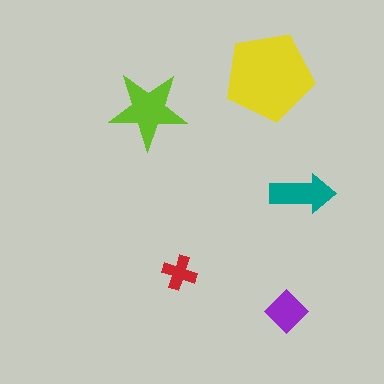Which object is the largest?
The yellow pentagon.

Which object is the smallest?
The red cross.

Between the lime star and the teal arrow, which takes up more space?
The lime star.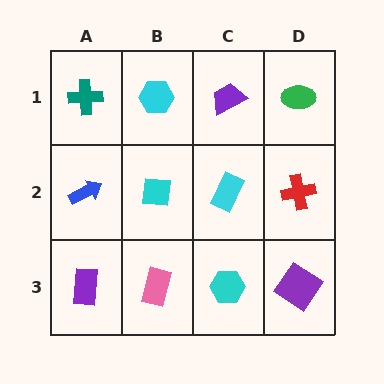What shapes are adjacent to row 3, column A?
A blue arrow (row 2, column A), a pink rectangle (row 3, column B).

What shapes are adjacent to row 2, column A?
A teal cross (row 1, column A), a purple rectangle (row 3, column A), a cyan square (row 2, column B).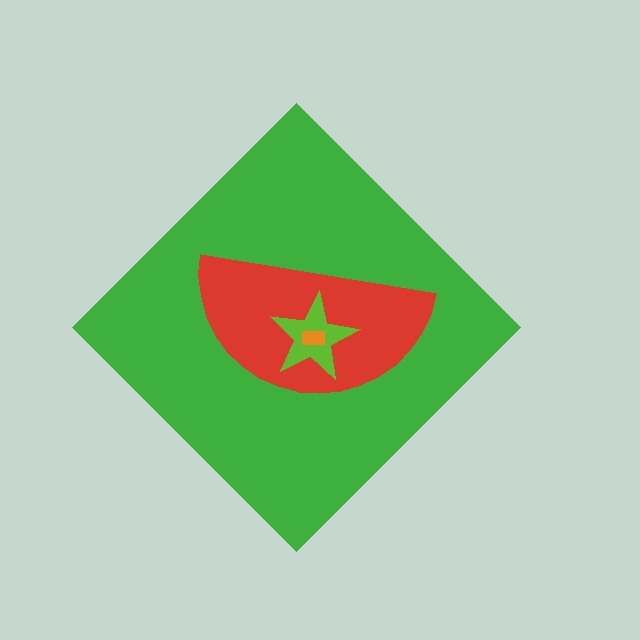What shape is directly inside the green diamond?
The red semicircle.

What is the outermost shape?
The green diamond.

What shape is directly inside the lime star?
The orange rectangle.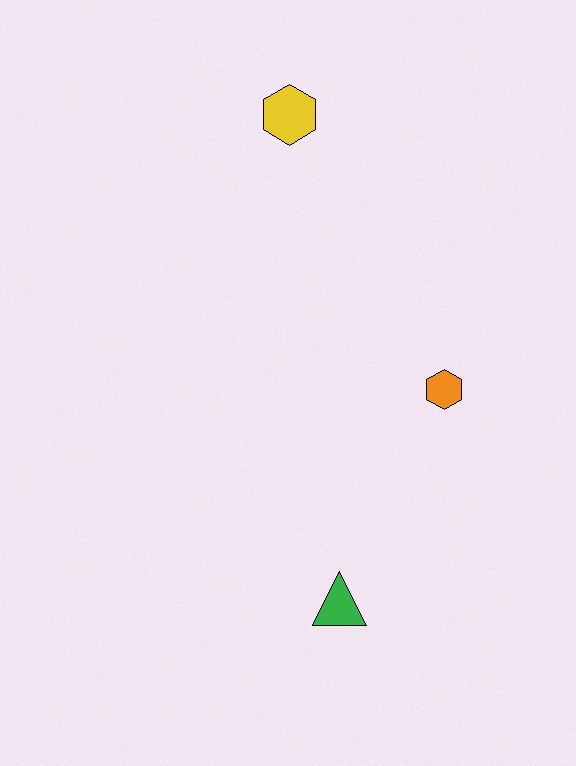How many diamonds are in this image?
There are no diamonds.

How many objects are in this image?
There are 3 objects.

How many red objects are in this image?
There are no red objects.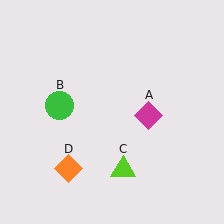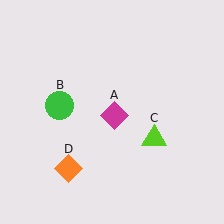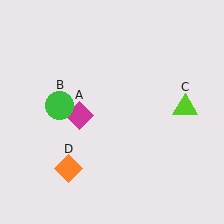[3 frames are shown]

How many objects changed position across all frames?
2 objects changed position: magenta diamond (object A), lime triangle (object C).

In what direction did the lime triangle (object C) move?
The lime triangle (object C) moved up and to the right.